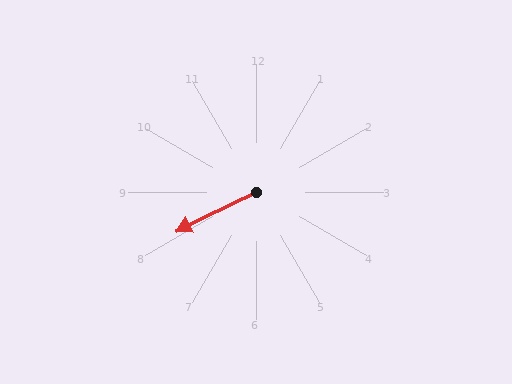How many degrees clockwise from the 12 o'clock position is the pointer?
Approximately 244 degrees.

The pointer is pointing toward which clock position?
Roughly 8 o'clock.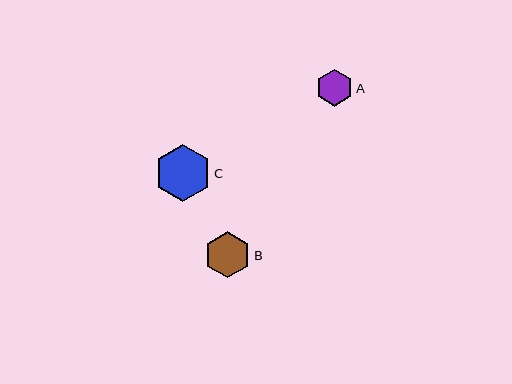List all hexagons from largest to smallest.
From largest to smallest: C, B, A.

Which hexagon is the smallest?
Hexagon A is the smallest with a size of approximately 37 pixels.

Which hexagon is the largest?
Hexagon C is the largest with a size of approximately 57 pixels.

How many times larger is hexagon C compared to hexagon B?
Hexagon C is approximately 1.2 times the size of hexagon B.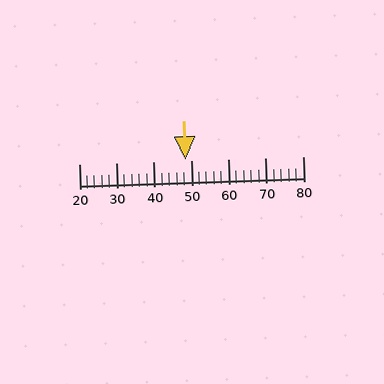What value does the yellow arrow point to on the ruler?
The yellow arrow points to approximately 49.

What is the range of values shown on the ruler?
The ruler shows values from 20 to 80.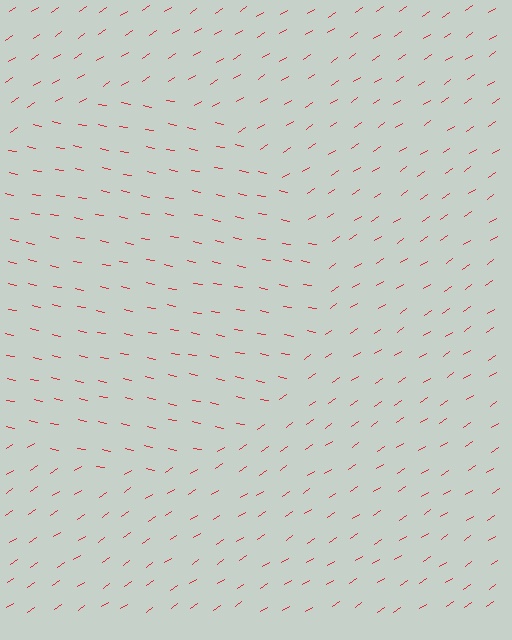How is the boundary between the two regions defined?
The boundary is defined purely by a change in line orientation (approximately 45 degrees difference). All lines are the same color and thickness.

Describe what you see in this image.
The image is filled with small red line segments. A circle region in the image has lines oriented differently from the surrounding lines, creating a visible texture boundary.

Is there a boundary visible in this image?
Yes, there is a texture boundary formed by a change in line orientation.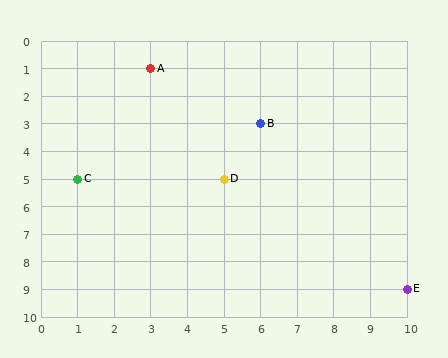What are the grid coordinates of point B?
Point B is at grid coordinates (6, 3).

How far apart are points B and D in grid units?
Points B and D are 1 column and 2 rows apart (about 2.2 grid units diagonally).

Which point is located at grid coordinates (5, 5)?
Point D is at (5, 5).